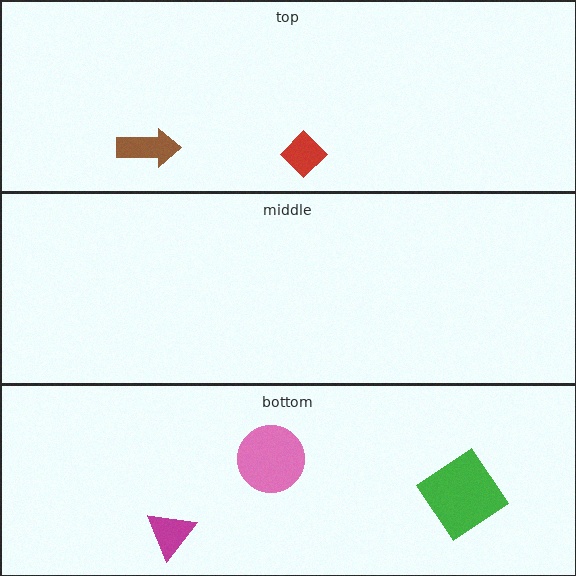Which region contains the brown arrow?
The top region.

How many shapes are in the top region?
2.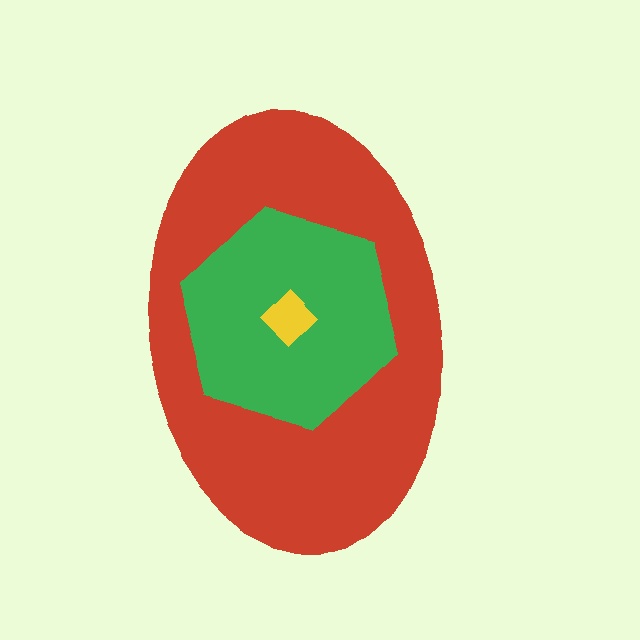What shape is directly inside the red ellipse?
The green hexagon.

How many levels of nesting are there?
3.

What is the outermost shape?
The red ellipse.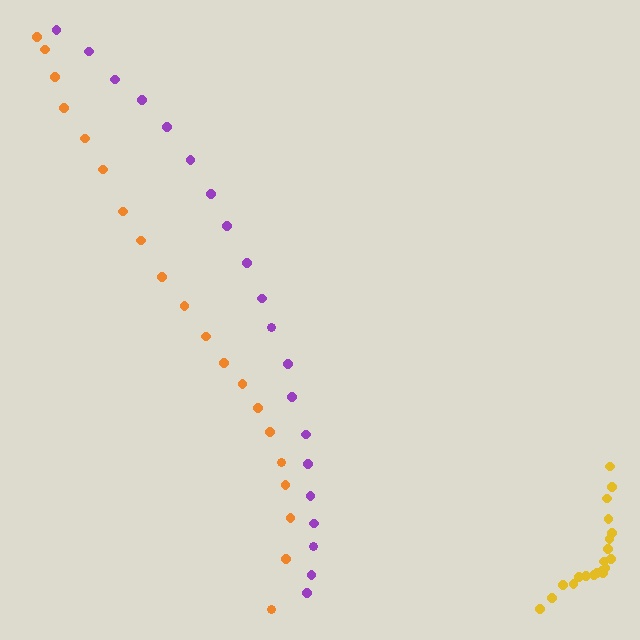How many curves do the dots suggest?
There are 3 distinct paths.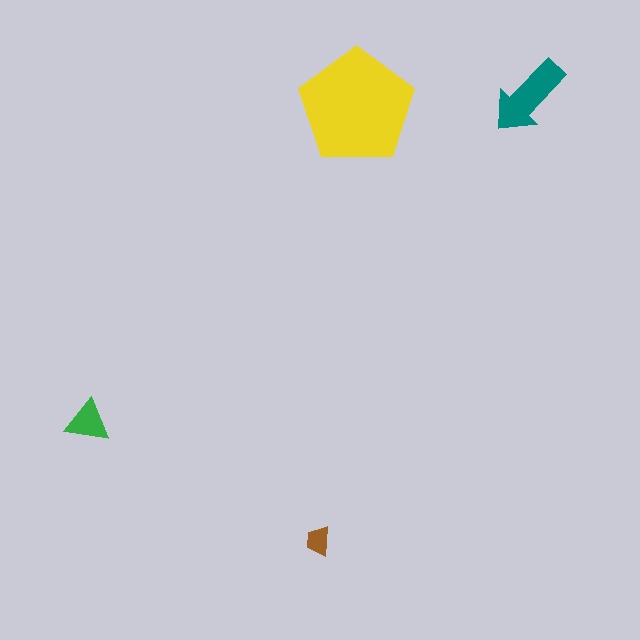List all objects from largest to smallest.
The yellow pentagon, the teal arrow, the green triangle, the brown trapezoid.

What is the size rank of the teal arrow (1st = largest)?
2nd.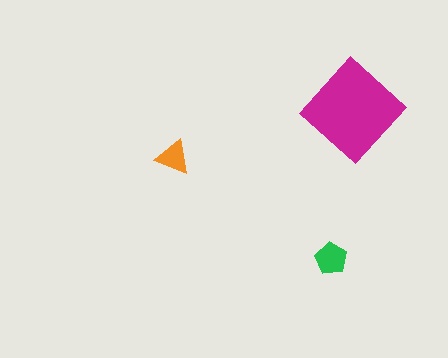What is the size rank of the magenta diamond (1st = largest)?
1st.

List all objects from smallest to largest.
The orange triangle, the green pentagon, the magenta diamond.